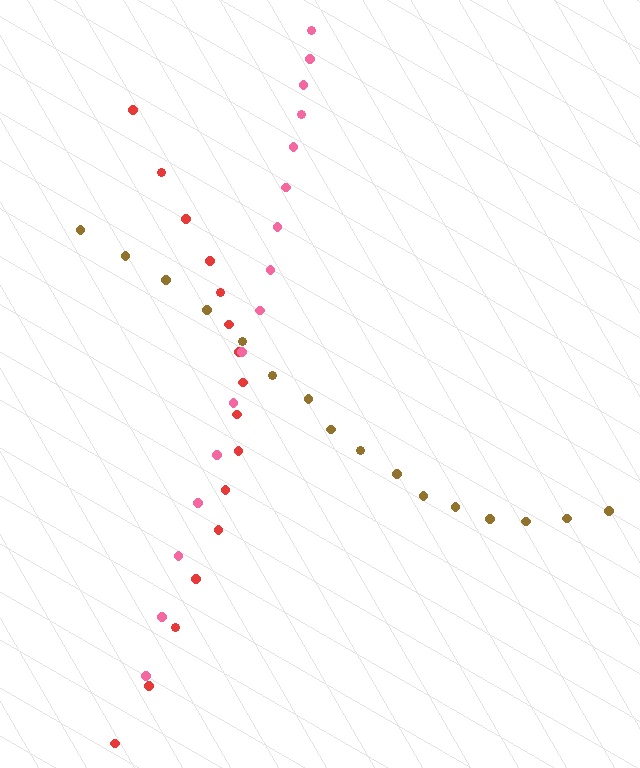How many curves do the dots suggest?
There are 3 distinct paths.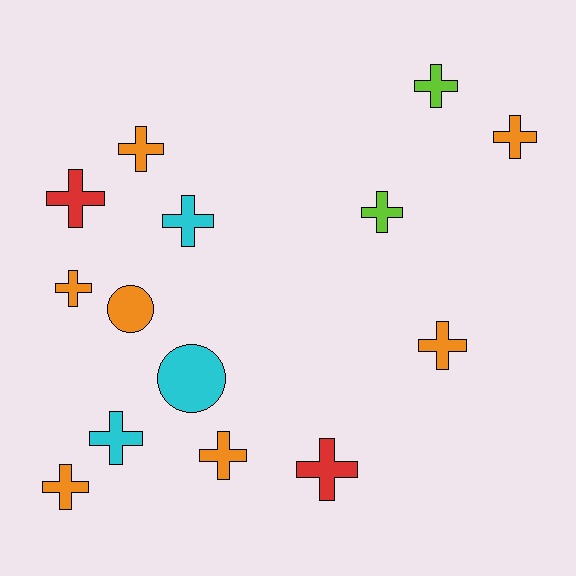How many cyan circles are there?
There is 1 cyan circle.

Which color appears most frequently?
Orange, with 7 objects.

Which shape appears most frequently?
Cross, with 12 objects.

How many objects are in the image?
There are 14 objects.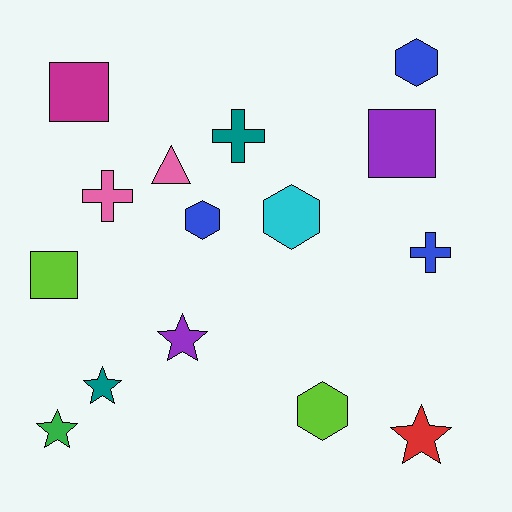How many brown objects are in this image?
There are no brown objects.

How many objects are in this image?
There are 15 objects.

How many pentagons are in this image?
There are no pentagons.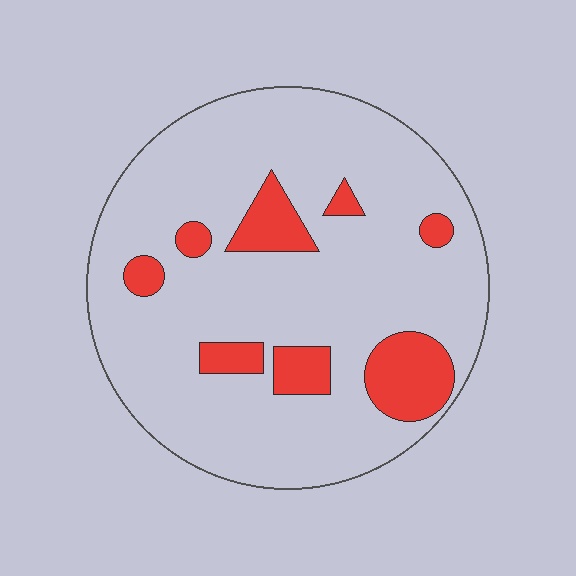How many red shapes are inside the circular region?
8.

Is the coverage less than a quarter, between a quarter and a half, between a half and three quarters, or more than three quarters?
Less than a quarter.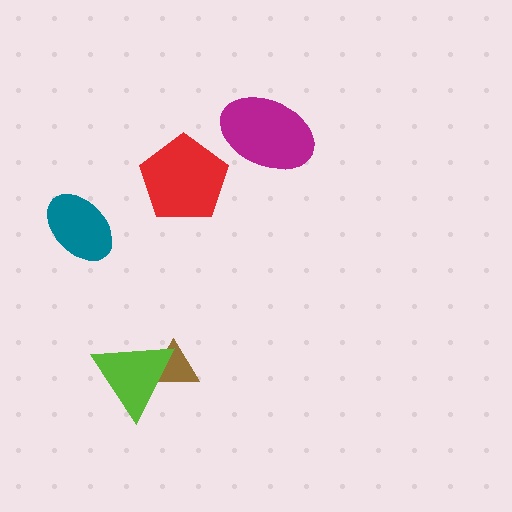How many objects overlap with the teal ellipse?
0 objects overlap with the teal ellipse.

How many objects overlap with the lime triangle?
1 object overlaps with the lime triangle.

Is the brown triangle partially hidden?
Yes, it is partially covered by another shape.